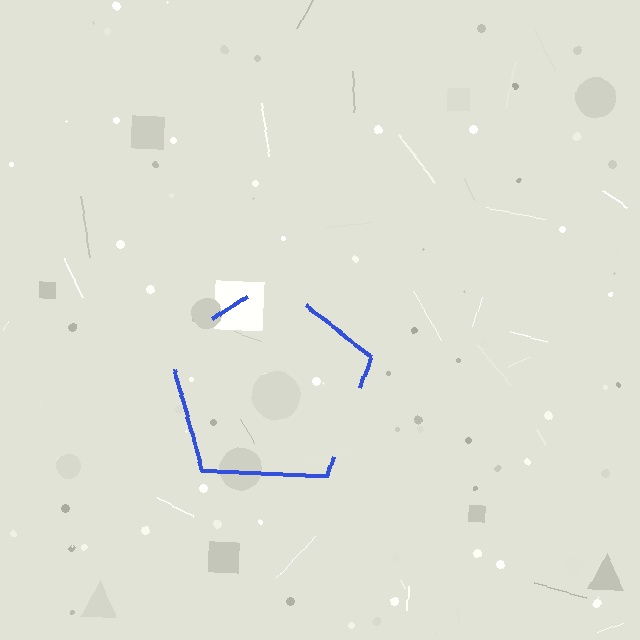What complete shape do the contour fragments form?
The contour fragments form a pentagon.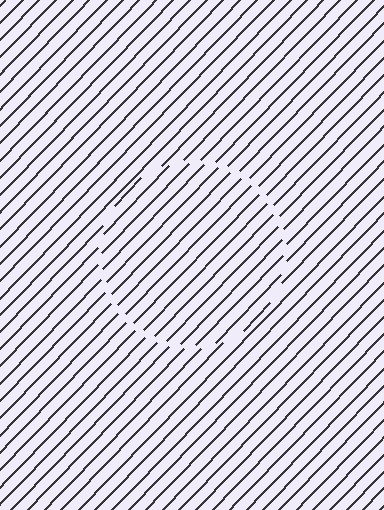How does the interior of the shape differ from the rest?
The interior of the shape contains the same grating, shifted by half a period — the contour is defined by the phase discontinuity where line-ends from the inner and outer gratings abut.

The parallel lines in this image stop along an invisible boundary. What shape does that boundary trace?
An illusory circle. The interior of the shape contains the same grating, shifted by half a period — the contour is defined by the phase discontinuity where line-ends from the inner and outer gratings abut.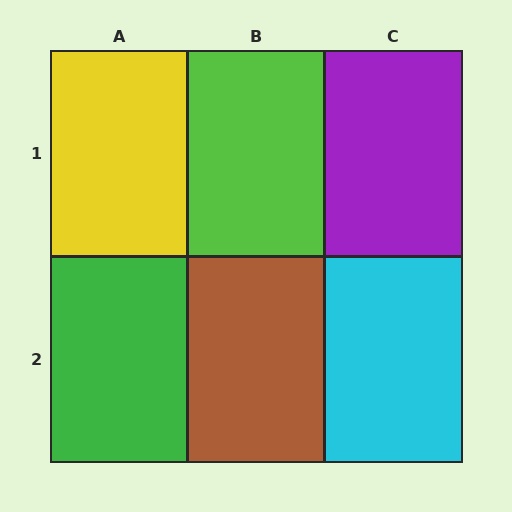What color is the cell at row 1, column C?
Purple.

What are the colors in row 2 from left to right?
Green, brown, cyan.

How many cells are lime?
1 cell is lime.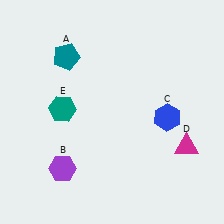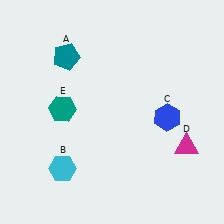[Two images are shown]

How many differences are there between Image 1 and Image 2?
There is 1 difference between the two images.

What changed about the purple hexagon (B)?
In Image 1, B is purple. In Image 2, it changed to cyan.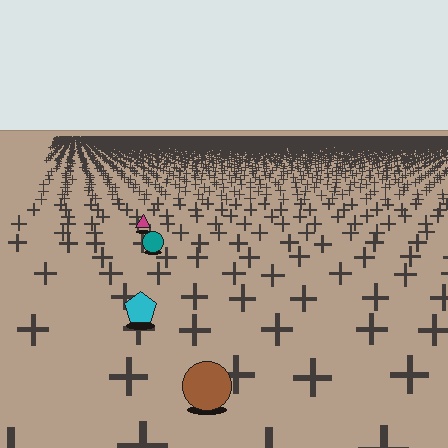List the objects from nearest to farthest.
From nearest to farthest: the brown circle, the cyan pentagon, the teal circle, the magenta triangle.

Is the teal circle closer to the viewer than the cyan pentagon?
No. The cyan pentagon is closer — you can tell from the texture gradient: the ground texture is coarser near it.